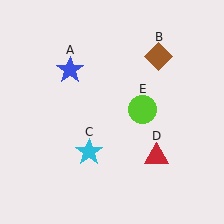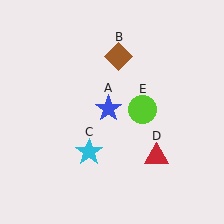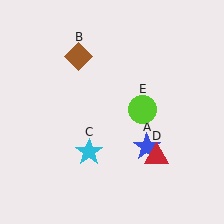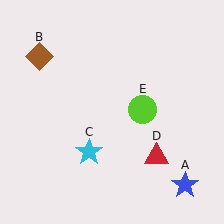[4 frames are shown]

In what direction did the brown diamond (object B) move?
The brown diamond (object B) moved left.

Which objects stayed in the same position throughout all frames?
Cyan star (object C) and red triangle (object D) and lime circle (object E) remained stationary.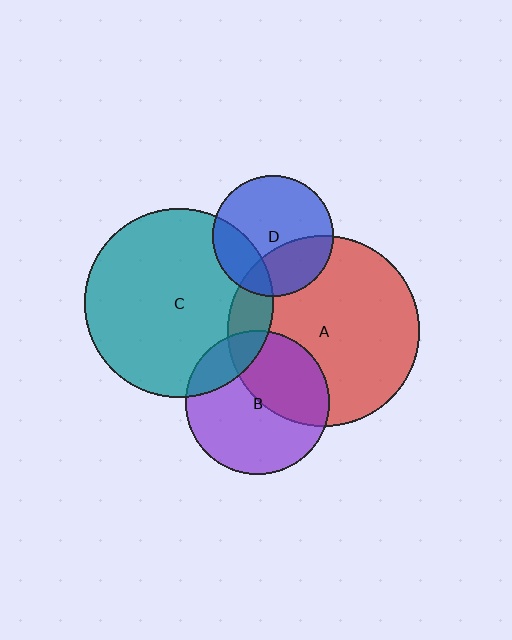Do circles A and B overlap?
Yes.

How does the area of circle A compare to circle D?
Approximately 2.5 times.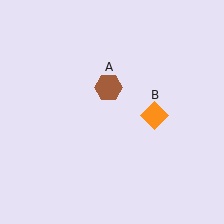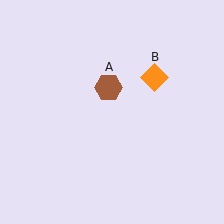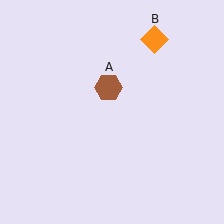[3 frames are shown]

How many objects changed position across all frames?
1 object changed position: orange diamond (object B).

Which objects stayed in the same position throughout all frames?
Brown hexagon (object A) remained stationary.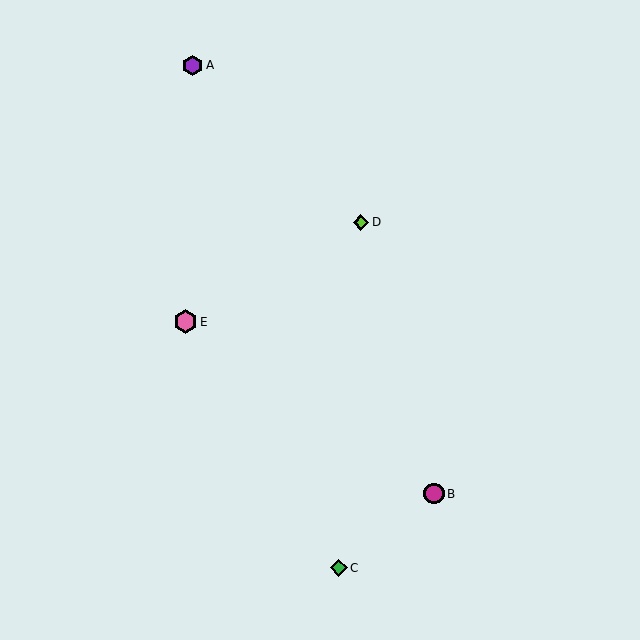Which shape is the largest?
The pink hexagon (labeled E) is the largest.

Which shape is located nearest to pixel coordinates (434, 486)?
The magenta circle (labeled B) at (434, 494) is nearest to that location.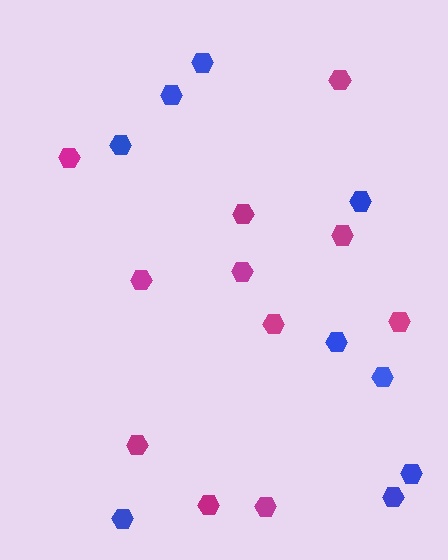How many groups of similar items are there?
There are 2 groups: one group of magenta hexagons (11) and one group of blue hexagons (9).